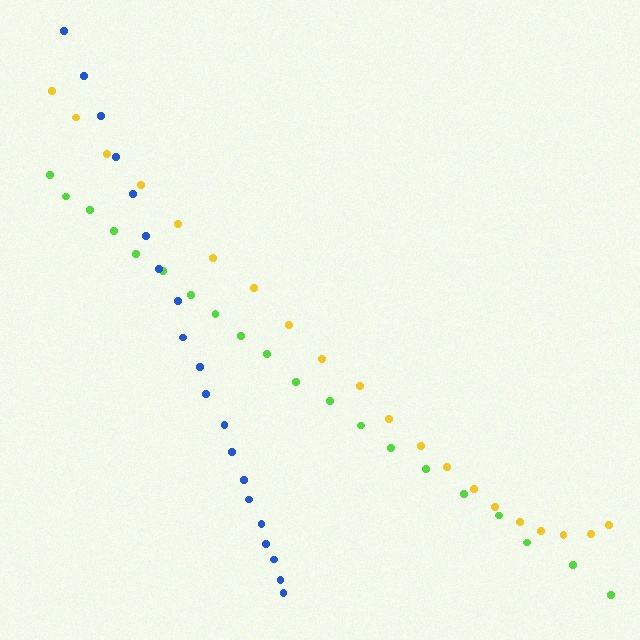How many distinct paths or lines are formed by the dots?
There are 3 distinct paths.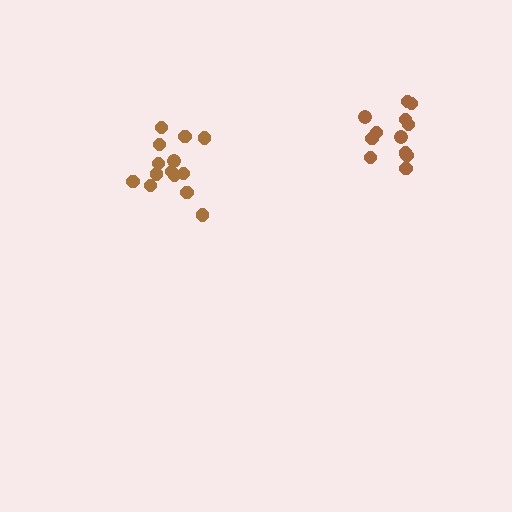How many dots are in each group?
Group 1: 12 dots, Group 2: 14 dots (26 total).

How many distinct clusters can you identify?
There are 2 distinct clusters.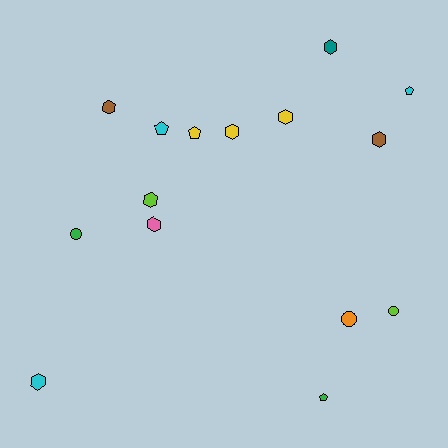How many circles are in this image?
There are 3 circles.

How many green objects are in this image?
There are 2 green objects.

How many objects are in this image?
There are 15 objects.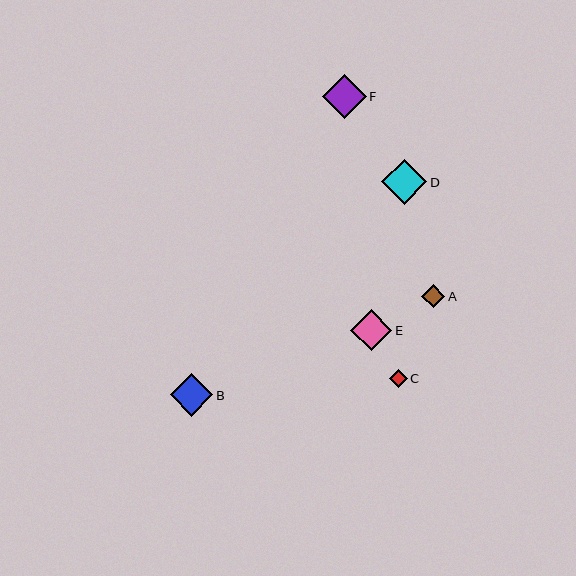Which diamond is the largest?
Diamond D is the largest with a size of approximately 45 pixels.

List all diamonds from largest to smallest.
From largest to smallest: D, F, B, E, A, C.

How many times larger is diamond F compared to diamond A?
Diamond F is approximately 1.9 times the size of diamond A.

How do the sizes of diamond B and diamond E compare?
Diamond B and diamond E are approximately the same size.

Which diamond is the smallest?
Diamond C is the smallest with a size of approximately 18 pixels.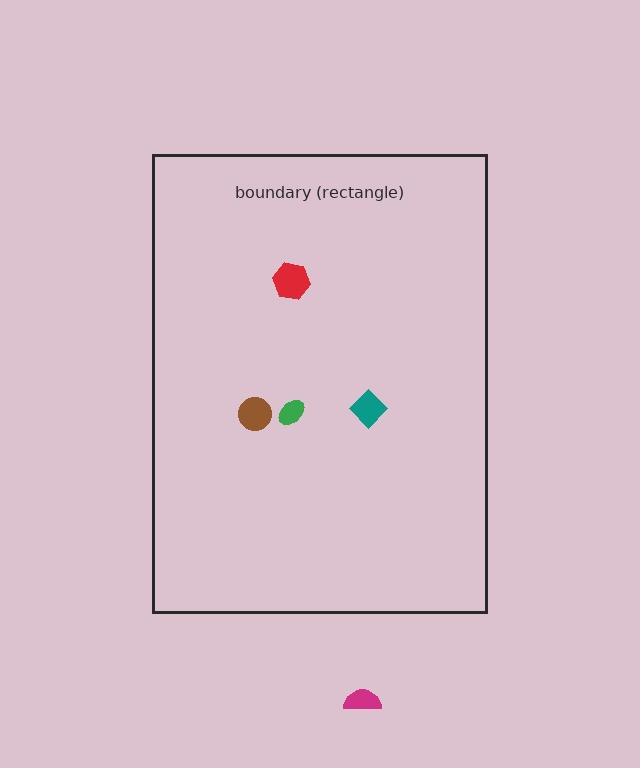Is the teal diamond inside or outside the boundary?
Inside.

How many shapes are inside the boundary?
4 inside, 1 outside.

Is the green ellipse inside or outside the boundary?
Inside.